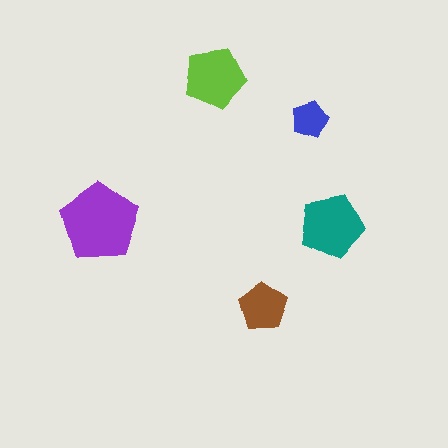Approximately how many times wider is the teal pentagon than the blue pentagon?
About 1.5 times wider.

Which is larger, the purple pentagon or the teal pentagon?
The purple one.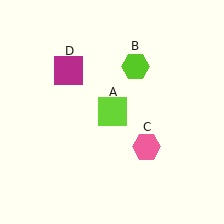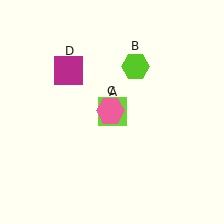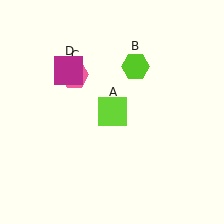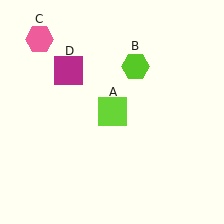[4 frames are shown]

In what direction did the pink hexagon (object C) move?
The pink hexagon (object C) moved up and to the left.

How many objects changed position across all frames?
1 object changed position: pink hexagon (object C).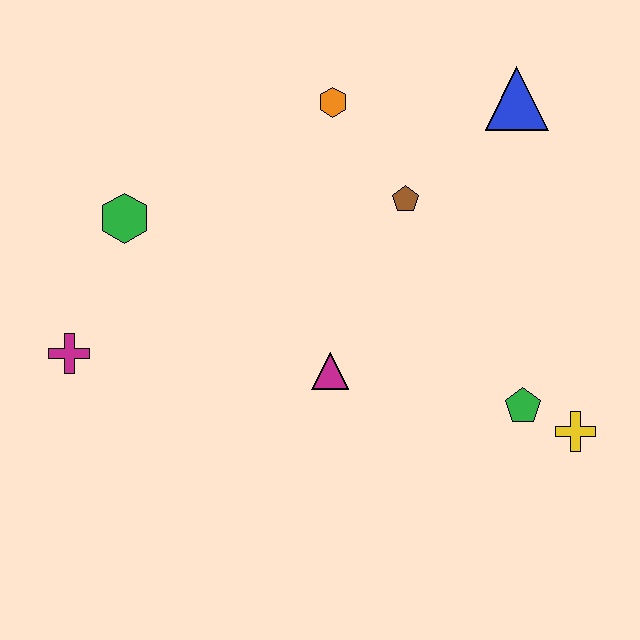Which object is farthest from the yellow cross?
The magenta cross is farthest from the yellow cross.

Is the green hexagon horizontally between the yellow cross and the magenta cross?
Yes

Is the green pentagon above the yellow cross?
Yes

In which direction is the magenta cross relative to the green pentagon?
The magenta cross is to the left of the green pentagon.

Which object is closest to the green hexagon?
The magenta cross is closest to the green hexagon.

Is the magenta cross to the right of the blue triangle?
No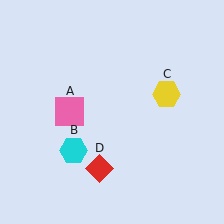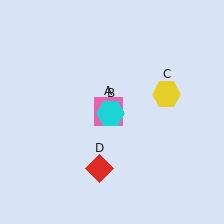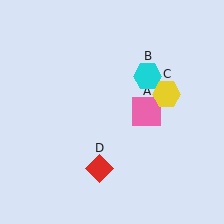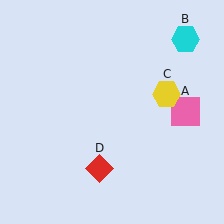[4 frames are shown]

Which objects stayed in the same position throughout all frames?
Yellow hexagon (object C) and red diamond (object D) remained stationary.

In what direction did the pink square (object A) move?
The pink square (object A) moved right.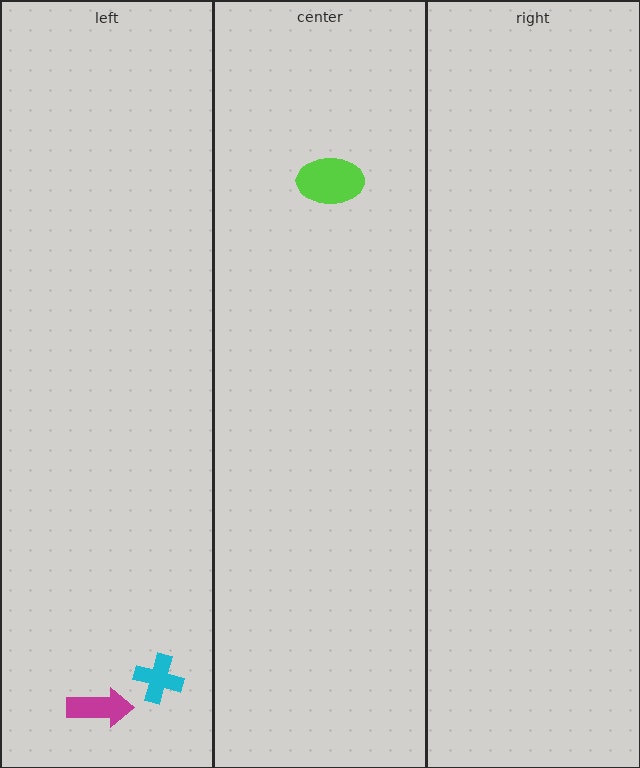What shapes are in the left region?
The magenta arrow, the cyan cross.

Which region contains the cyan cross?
The left region.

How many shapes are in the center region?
1.